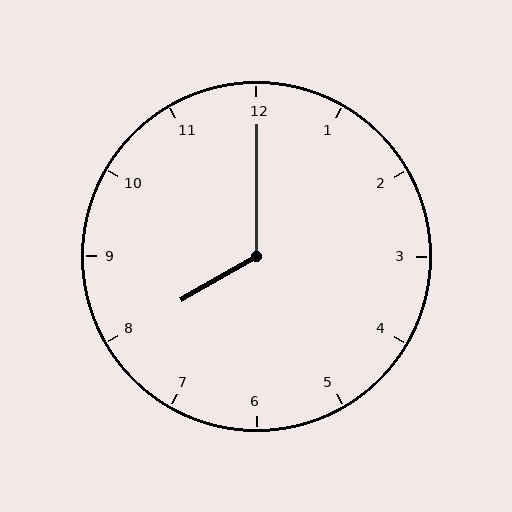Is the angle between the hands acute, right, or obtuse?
It is obtuse.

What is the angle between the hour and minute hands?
Approximately 120 degrees.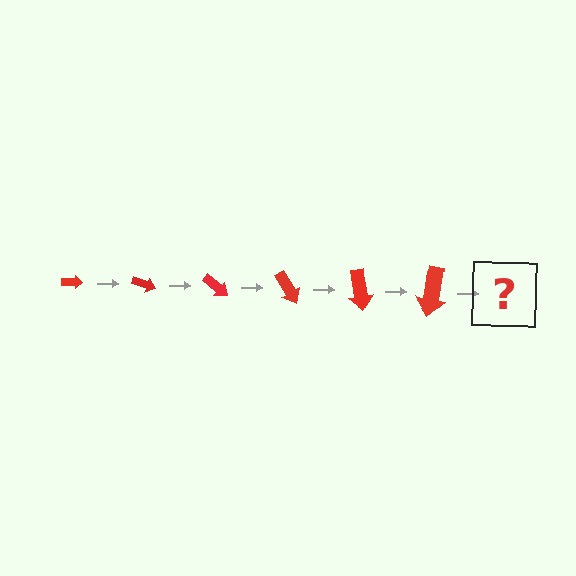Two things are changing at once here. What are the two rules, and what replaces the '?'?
The two rules are that the arrow grows larger each step and it rotates 20 degrees each step. The '?' should be an arrow, larger than the previous one and rotated 120 degrees from the start.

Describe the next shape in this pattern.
It should be an arrow, larger than the previous one and rotated 120 degrees from the start.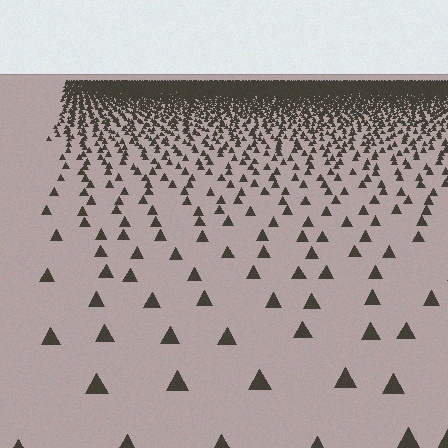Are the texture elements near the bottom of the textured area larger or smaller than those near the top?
Larger. Near the bottom, elements are closer to the viewer and appear at a bigger on-screen size.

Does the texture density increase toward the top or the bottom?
Density increases toward the top.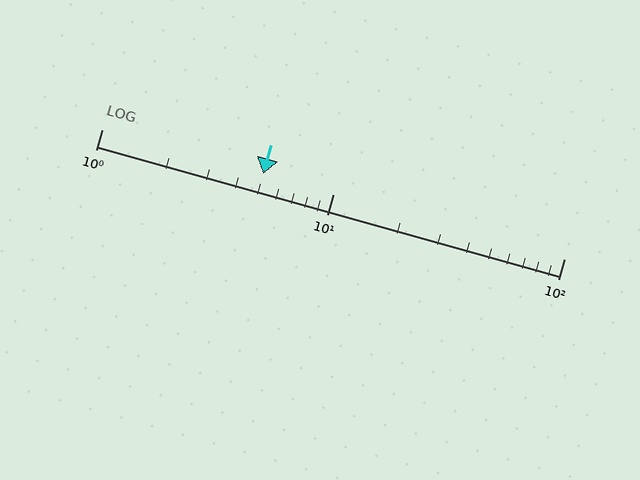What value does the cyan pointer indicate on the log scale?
The pointer indicates approximately 5.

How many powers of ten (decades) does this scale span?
The scale spans 2 decades, from 1 to 100.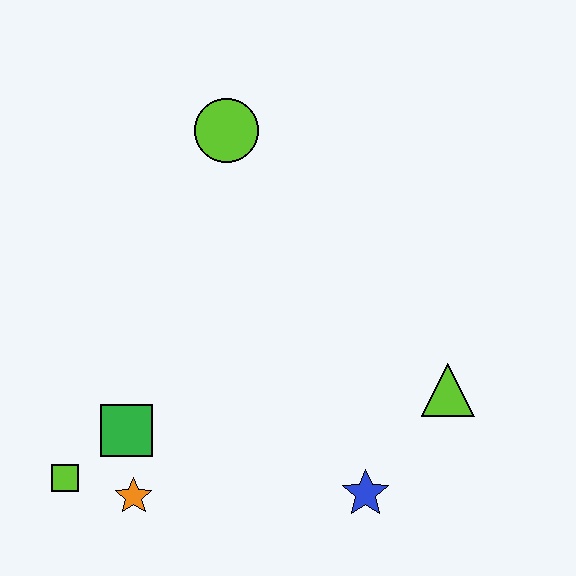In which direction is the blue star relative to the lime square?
The blue star is to the right of the lime square.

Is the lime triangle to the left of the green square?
No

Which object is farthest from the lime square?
The lime triangle is farthest from the lime square.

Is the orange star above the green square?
No